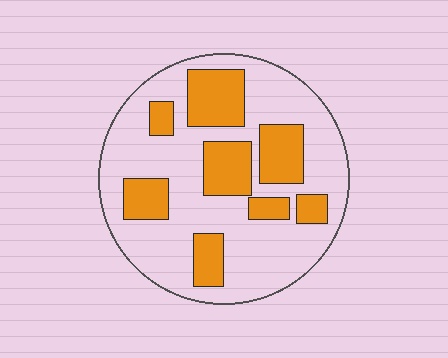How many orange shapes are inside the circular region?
8.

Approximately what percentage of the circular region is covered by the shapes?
Approximately 30%.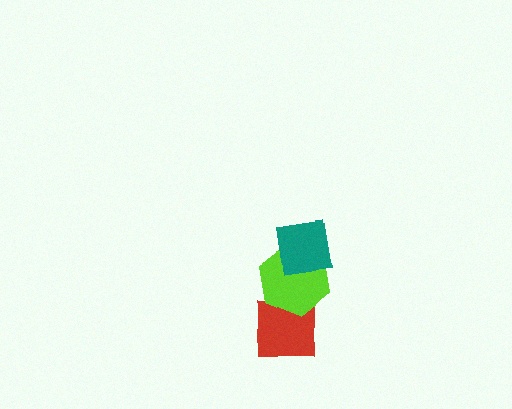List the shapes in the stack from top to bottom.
From top to bottom: the teal square, the lime hexagon, the red square.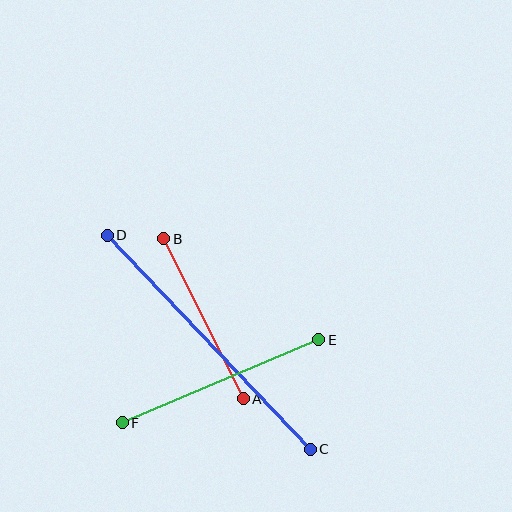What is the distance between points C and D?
The distance is approximately 295 pixels.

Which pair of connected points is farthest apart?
Points C and D are farthest apart.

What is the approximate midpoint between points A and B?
The midpoint is at approximately (203, 319) pixels.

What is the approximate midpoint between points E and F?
The midpoint is at approximately (221, 381) pixels.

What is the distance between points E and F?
The distance is approximately 213 pixels.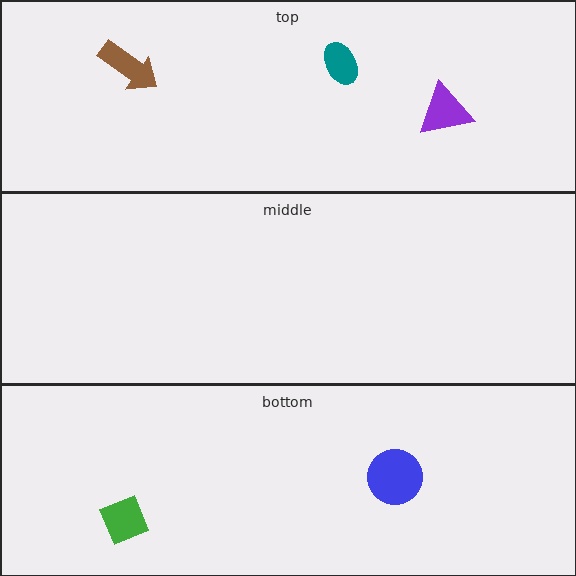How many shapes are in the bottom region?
2.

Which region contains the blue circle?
The bottom region.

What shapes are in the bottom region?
The green diamond, the blue circle.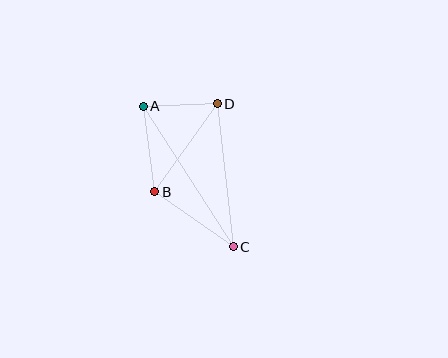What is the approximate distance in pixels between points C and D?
The distance between C and D is approximately 144 pixels.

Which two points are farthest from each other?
Points A and C are farthest from each other.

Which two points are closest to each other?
Points A and D are closest to each other.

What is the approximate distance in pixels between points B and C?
The distance between B and C is approximately 96 pixels.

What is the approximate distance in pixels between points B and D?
The distance between B and D is approximately 108 pixels.